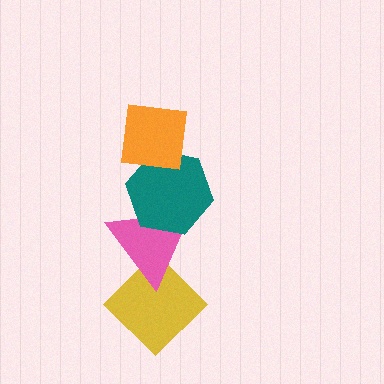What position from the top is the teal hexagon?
The teal hexagon is 2nd from the top.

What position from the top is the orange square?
The orange square is 1st from the top.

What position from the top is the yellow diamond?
The yellow diamond is 4th from the top.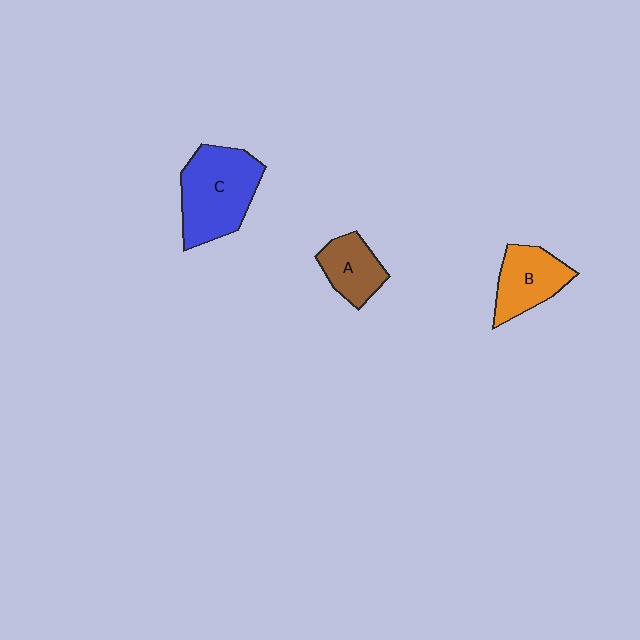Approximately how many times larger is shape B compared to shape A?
Approximately 1.2 times.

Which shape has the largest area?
Shape C (blue).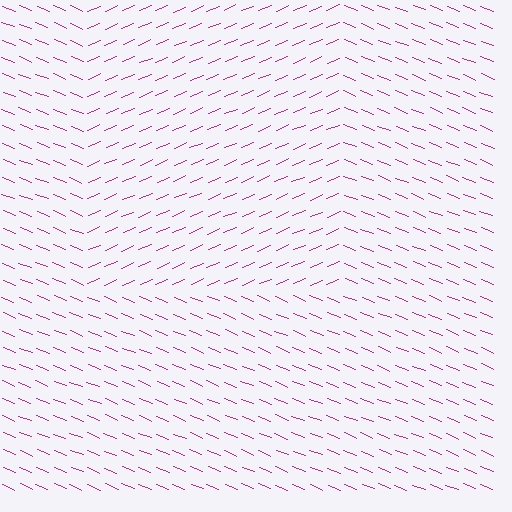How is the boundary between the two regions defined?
The boundary is defined purely by a change in line orientation (approximately 45 degrees difference). All lines are the same color and thickness.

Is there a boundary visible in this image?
Yes, there is a texture boundary formed by a change in line orientation.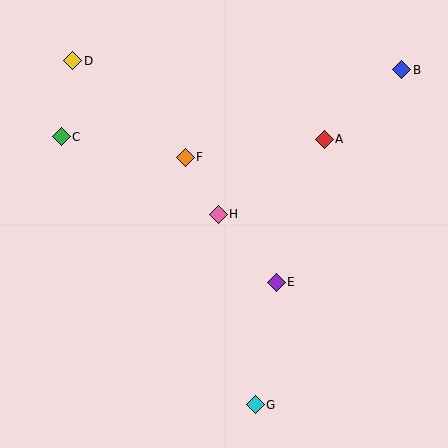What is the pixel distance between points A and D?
The distance between A and D is 263 pixels.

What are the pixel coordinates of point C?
Point C is at (61, 137).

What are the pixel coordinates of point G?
Point G is at (255, 405).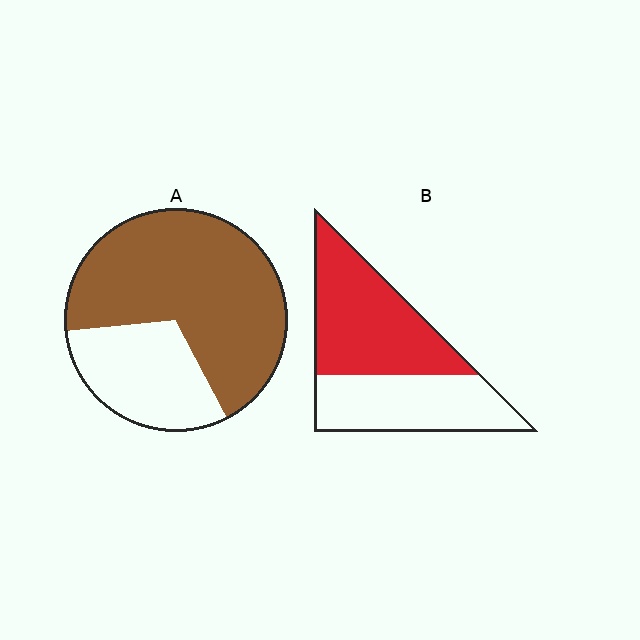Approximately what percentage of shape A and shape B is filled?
A is approximately 70% and B is approximately 55%.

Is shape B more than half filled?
Yes.